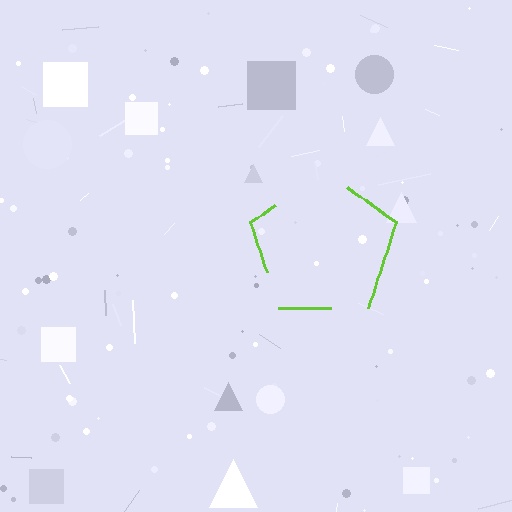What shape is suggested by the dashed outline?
The dashed outline suggests a pentagon.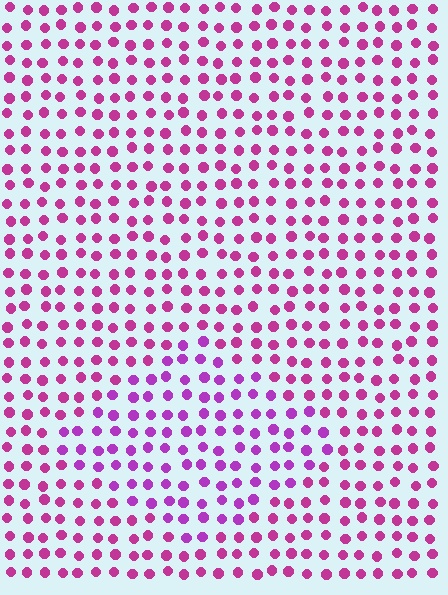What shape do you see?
I see a diamond.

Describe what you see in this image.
The image is filled with small magenta elements in a uniform arrangement. A diamond-shaped region is visible where the elements are tinted to a slightly different hue, forming a subtle color boundary.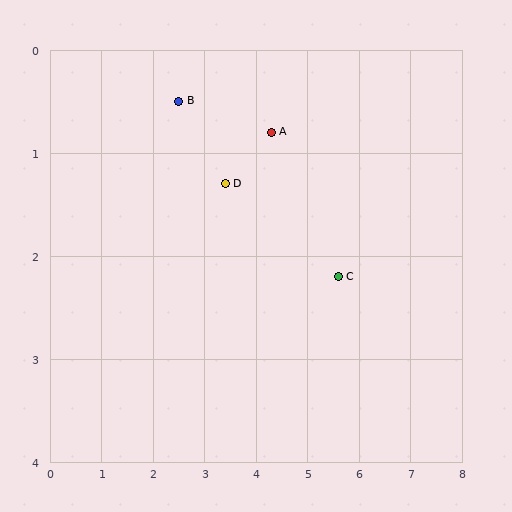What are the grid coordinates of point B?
Point B is at approximately (2.5, 0.5).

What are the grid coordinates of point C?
Point C is at approximately (5.6, 2.2).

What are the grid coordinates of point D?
Point D is at approximately (3.4, 1.3).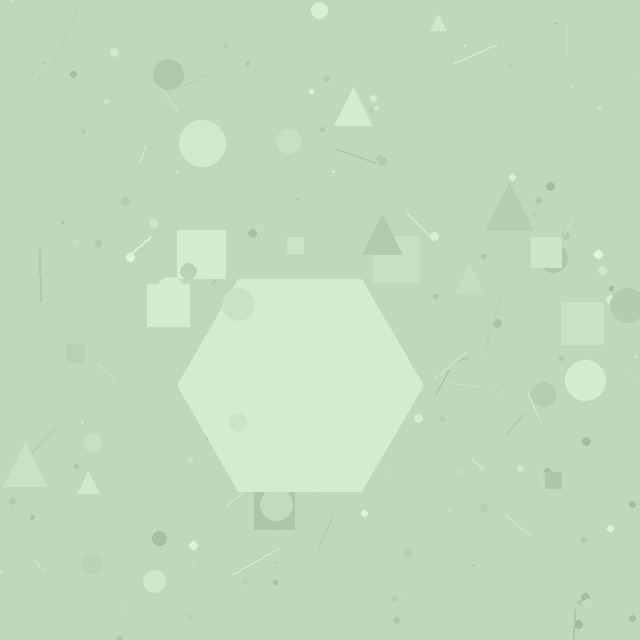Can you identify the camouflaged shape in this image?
The camouflaged shape is a hexagon.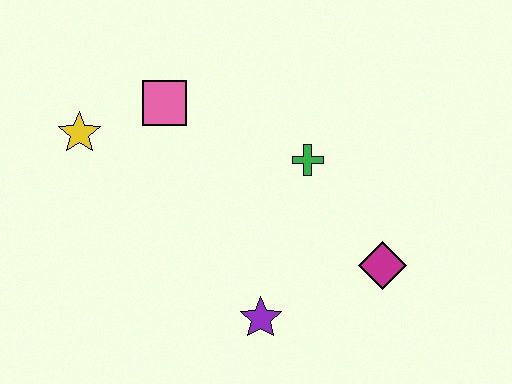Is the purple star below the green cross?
Yes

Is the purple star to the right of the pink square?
Yes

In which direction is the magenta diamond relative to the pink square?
The magenta diamond is to the right of the pink square.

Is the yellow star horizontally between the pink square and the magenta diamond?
No